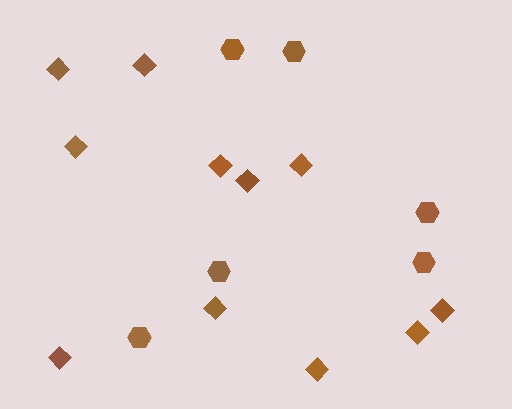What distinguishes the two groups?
There are 2 groups: one group of diamonds (11) and one group of hexagons (6).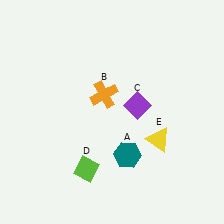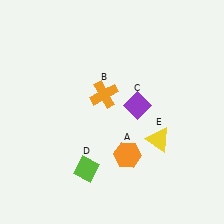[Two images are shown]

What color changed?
The hexagon (A) changed from teal in Image 1 to orange in Image 2.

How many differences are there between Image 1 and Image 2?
There is 1 difference between the two images.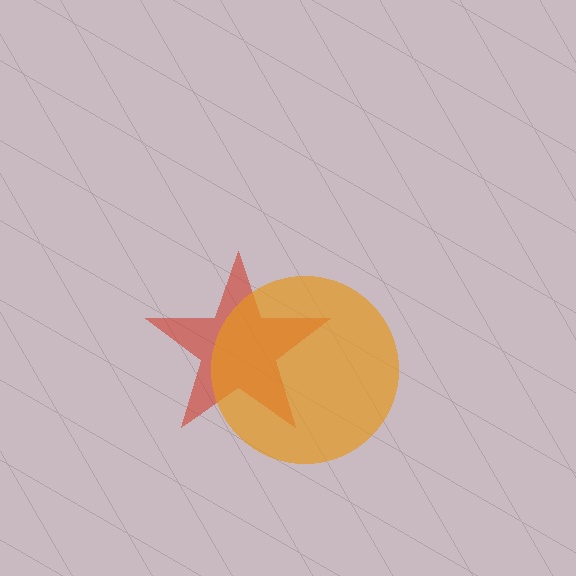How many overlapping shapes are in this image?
There are 2 overlapping shapes in the image.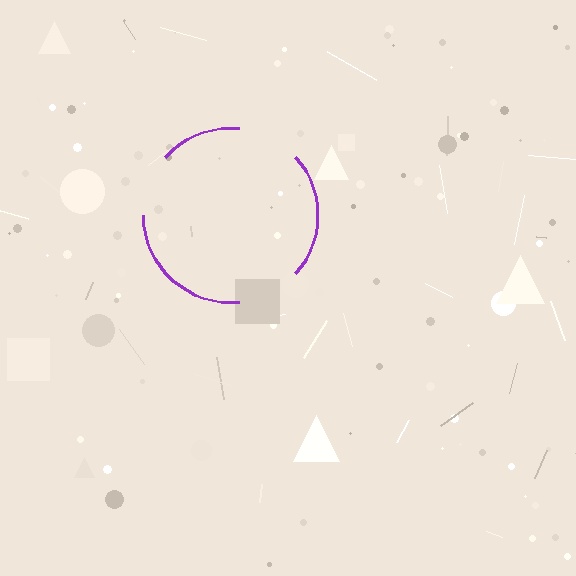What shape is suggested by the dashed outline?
The dashed outline suggests a circle.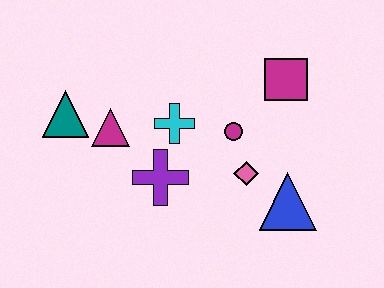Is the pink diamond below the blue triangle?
No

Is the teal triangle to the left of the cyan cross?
Yes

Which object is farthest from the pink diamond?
The teal triangle is farthest from the pink diamond.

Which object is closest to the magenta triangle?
The teal triangle is closest to the magenta triangle.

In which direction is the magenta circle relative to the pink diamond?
The magenta circle is above the pink diamond.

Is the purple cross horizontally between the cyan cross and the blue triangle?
No